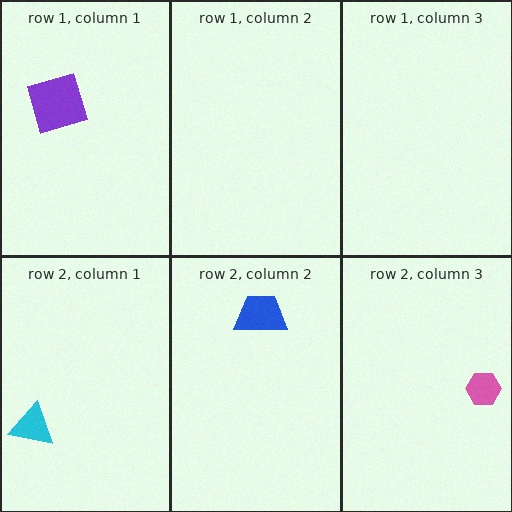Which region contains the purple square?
The row 1, column 1 region.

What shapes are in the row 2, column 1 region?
The cyan triangle.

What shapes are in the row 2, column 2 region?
The blue trapezoid.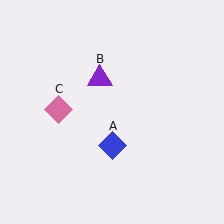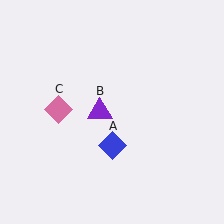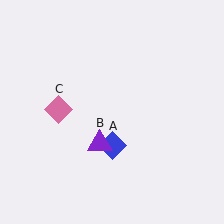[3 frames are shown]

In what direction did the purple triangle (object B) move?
The purple triangle (object B) moved down.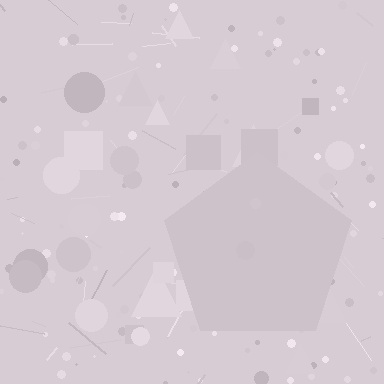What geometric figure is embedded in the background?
A pentagon is embedded in the background.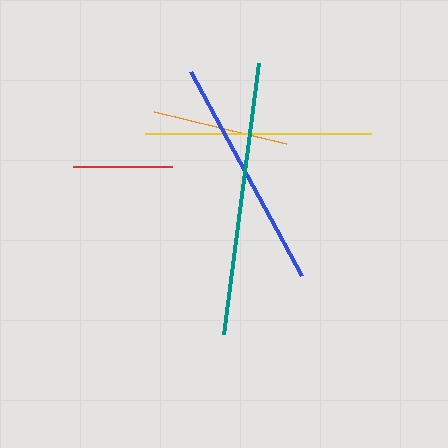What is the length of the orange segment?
The orange segment is approximately 136 pixels long.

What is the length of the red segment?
The red segment is approximately 99 pixels long.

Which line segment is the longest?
The teal line is the longest at approximately 273 pixels.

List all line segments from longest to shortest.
From longest to shortest: teal, blue, yellow, orange, red.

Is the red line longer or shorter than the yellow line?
The yellow line is longer than the red line.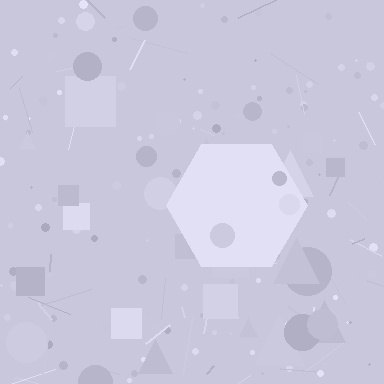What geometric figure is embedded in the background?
A hexagon is embedded in the background.